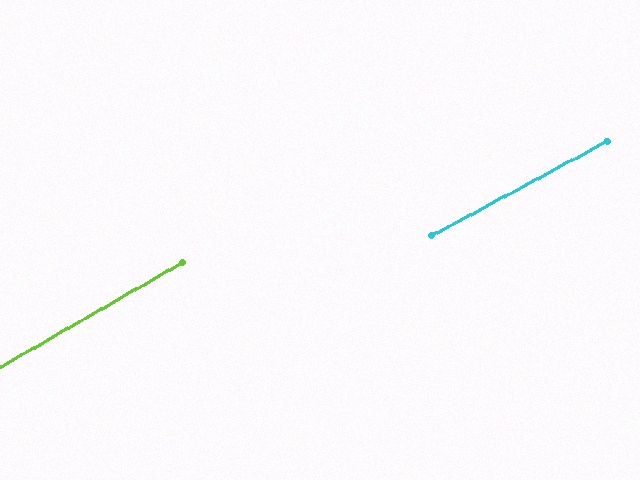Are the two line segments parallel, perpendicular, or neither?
Parallel — their directions differ by only 1.5°.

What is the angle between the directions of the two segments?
Approximately 2 degrees.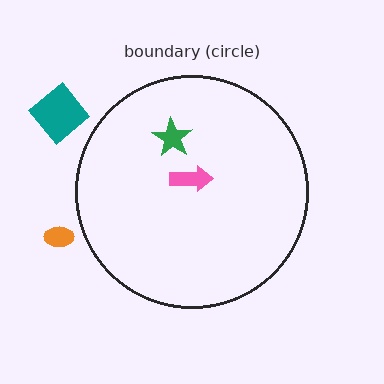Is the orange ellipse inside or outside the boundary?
Outside.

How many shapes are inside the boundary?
2 inside, 2 outside.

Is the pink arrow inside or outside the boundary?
Inside.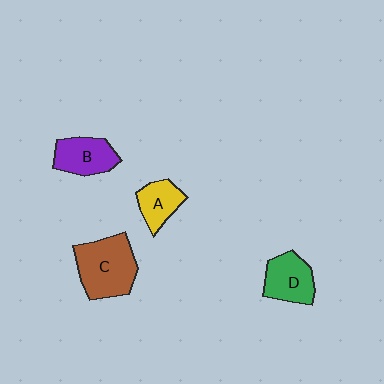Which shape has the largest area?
Shape C (brown).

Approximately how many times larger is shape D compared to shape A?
Approximately 1.3 times.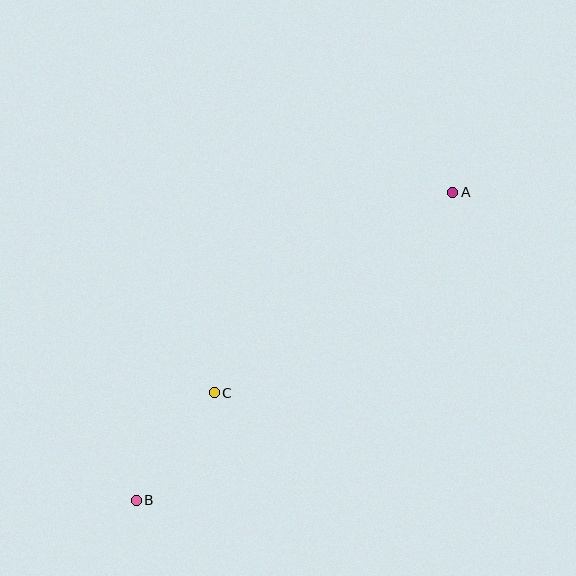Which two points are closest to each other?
Points B and C are closest to each other.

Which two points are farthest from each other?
Points A and B are farthest from each other.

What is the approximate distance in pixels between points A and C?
The distance between A and C is approximately 312 pixels.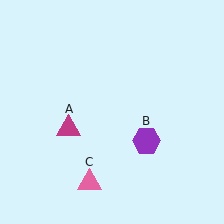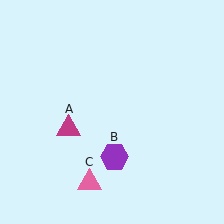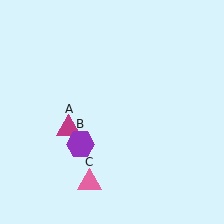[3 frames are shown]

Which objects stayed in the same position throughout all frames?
Magenta triangle (object A) and pink triangle (object C) remained stationary.